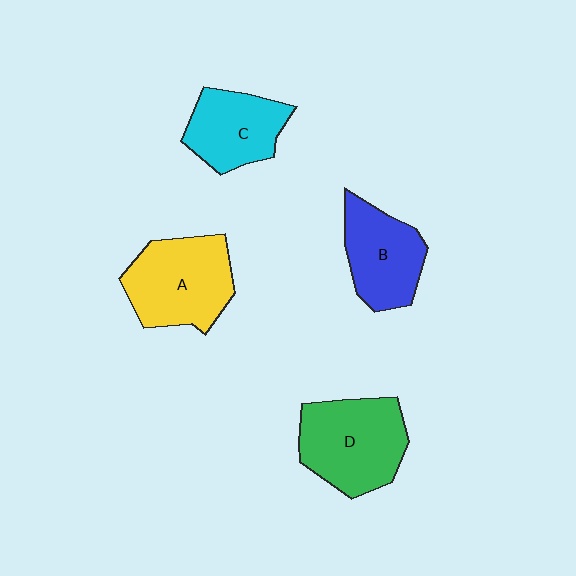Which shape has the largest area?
Shape D (green).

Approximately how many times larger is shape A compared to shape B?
Approximately 1.3 times.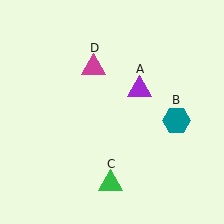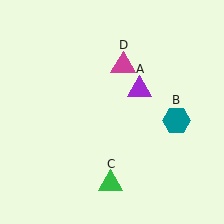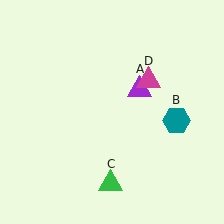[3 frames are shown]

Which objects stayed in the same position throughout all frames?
Purple triangle (object A) and teal hexagon (object B) and green triangle (object C) remained stationary.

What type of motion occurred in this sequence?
The magenta triangle (object D) rotated clockwise around the center of the scene.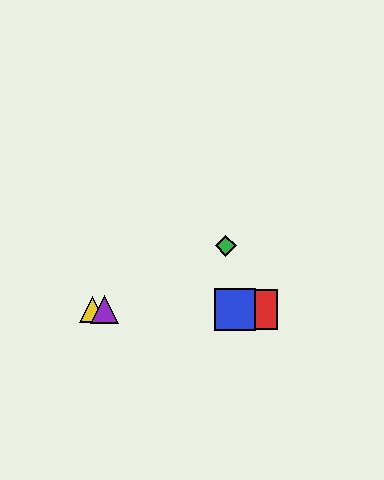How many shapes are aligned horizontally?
4 shapes (the red square, the blue square, the yellow triangle, the purple triangle) are aligned horizontally.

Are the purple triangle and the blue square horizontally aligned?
Yes, both are at y≈310.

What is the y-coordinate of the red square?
The red square is at y≈310.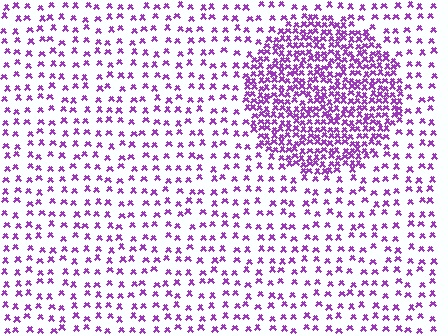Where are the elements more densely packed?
The elements are more densely packed inside the circle boundary.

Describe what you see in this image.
The image contains small purple elements arranged at two different densities. A circle-shaped region is visible where the elements are more densely packed than the surrounding area.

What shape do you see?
I see a circle.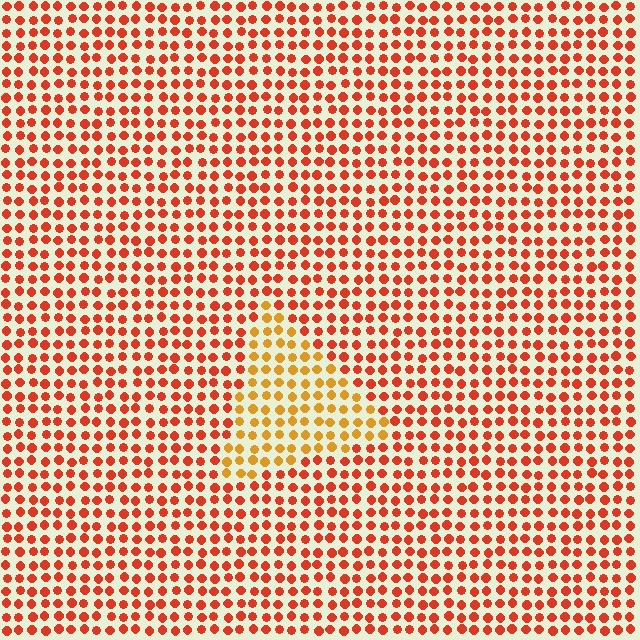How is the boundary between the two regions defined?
The boundary is defined purely by a slight shift in hue (about 33 degrees). Spacing, size, and orientation are identical on both sides.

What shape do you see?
I see a triangle.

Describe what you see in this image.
The image is filled with small red elements in a uniform arrangement. A triangle-shaped region is visible where the elements are tinted to a slightly different hue, forming a subtle color boundary.